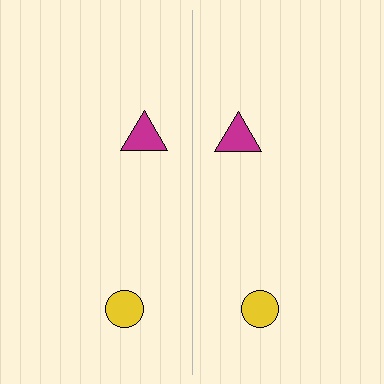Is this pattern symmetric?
Yes, this pattern has bilateral (reflection) symmetry.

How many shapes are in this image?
There are 4 shapes in this image.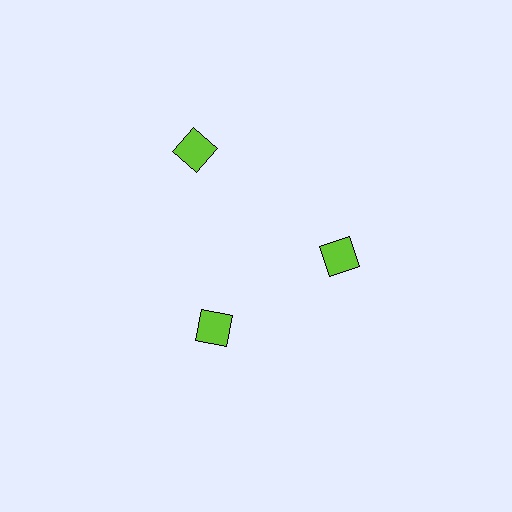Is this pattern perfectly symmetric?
No. The 3 lime diamonds are arranged in a ring, but one element near the 11 o'clock position is pushed outward from the center, breaking the 3-fold rotational symmetry.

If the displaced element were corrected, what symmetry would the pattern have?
It would have 3-fold rotational symmetry — the pattern would map onto itself every 120 degrees.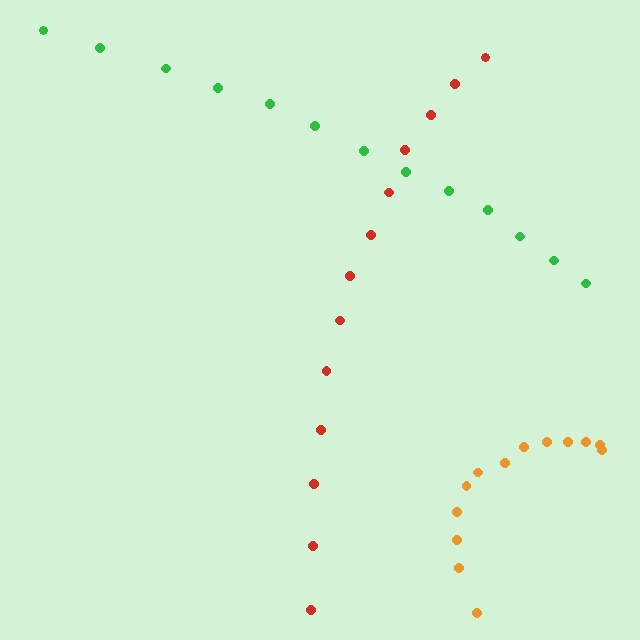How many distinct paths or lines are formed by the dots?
There are 3 distinct paths.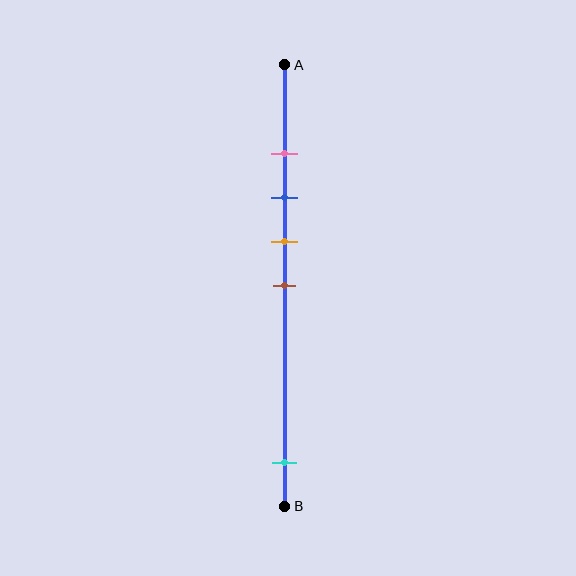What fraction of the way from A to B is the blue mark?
The blue mark is approximately 30% (0.3) of the way from A to B.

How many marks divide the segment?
There are 5 marks dividing the segment.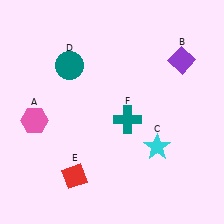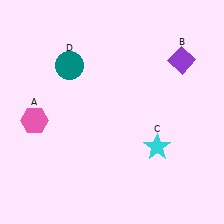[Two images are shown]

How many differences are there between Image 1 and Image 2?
There are 2 differences between the two images.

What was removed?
The teal cross (F), the red diamond (E) were removed in Image 2.